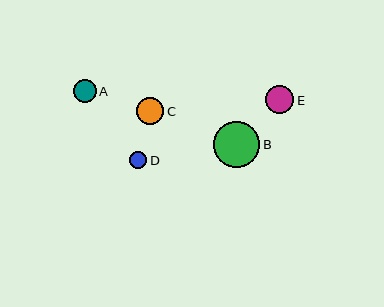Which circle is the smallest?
Circle D is the smallest with a size of approximately 17 pixels.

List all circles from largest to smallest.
From largest to smallest: B, E, C, A, D.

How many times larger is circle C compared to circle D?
Circle C is approximately 1.6 times the size of circle D.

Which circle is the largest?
Circle B is the largest with a size of approximately 46 pixels.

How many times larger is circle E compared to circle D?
Circle E is approximately 1.7 times the size of circle D.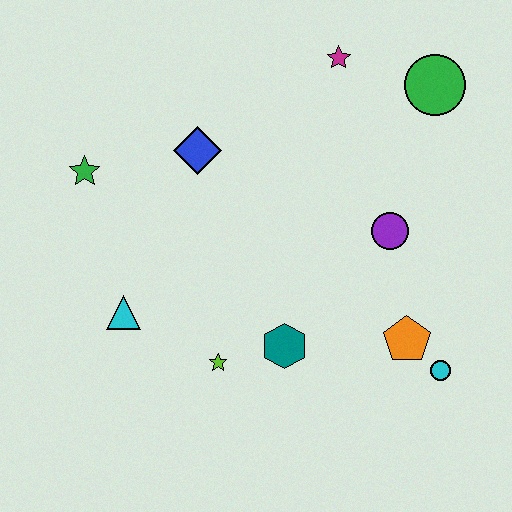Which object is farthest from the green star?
The cyan circle is farthest from the green star.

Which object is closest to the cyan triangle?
The lime star is closest to the cyan triangle.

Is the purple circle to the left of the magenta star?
No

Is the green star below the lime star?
No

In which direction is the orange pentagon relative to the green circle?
The orange pentagon is below the green circle.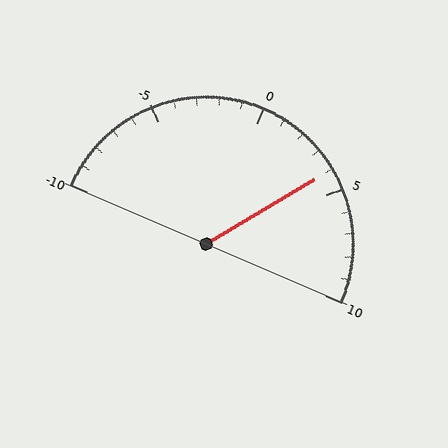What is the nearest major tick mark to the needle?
The nearest major tick mark is 5.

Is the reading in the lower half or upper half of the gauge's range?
The reading is in the upper half of the range (-10 to 10).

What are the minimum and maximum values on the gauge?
The gauge ranges from -10 to 10.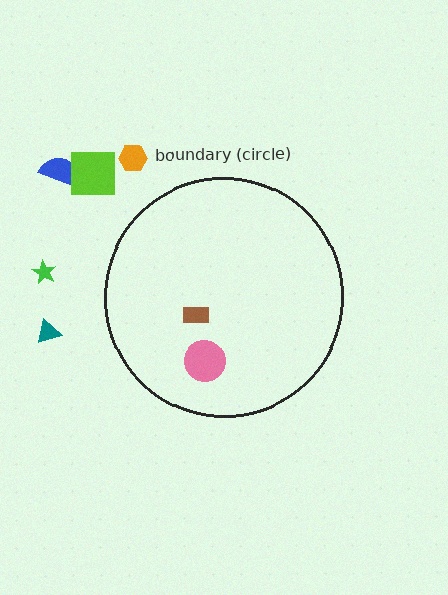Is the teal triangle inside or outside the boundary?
Outside.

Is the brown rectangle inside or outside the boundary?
Inside.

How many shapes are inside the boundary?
2 inside, 5 outside.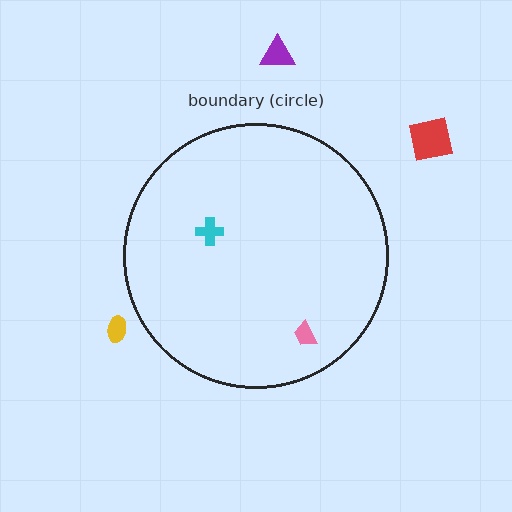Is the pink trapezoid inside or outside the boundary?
Inside.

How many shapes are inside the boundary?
2 inside, 3 outside.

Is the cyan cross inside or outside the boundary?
Inside.